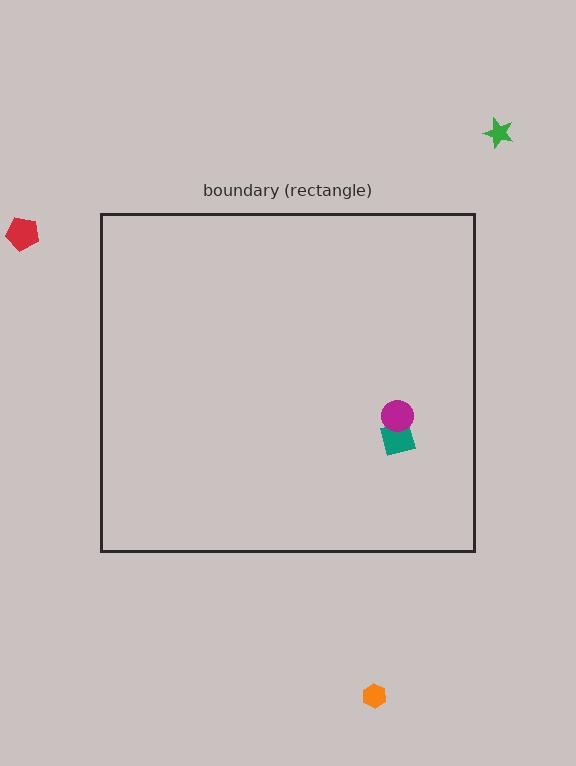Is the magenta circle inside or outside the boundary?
Inside.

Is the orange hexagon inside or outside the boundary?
Outside.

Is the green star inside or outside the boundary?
Outside.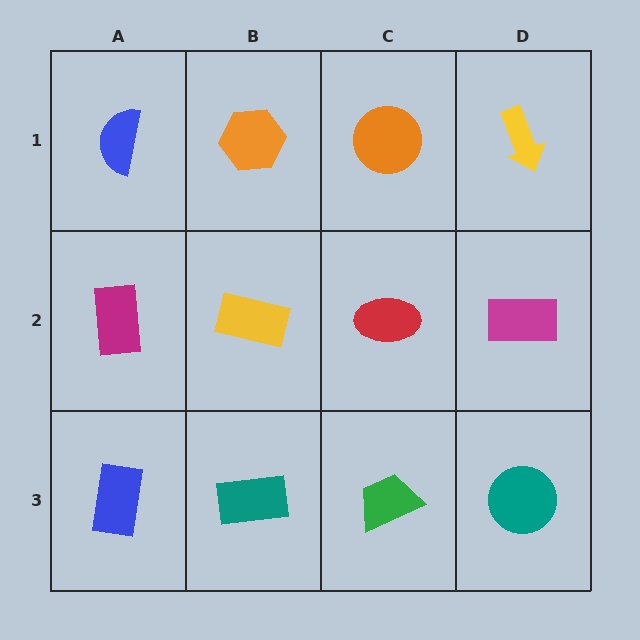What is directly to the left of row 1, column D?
An orange circle.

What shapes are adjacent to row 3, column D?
A magenta rectangle (row 2, column D), a green trapezoid (row 3, column C).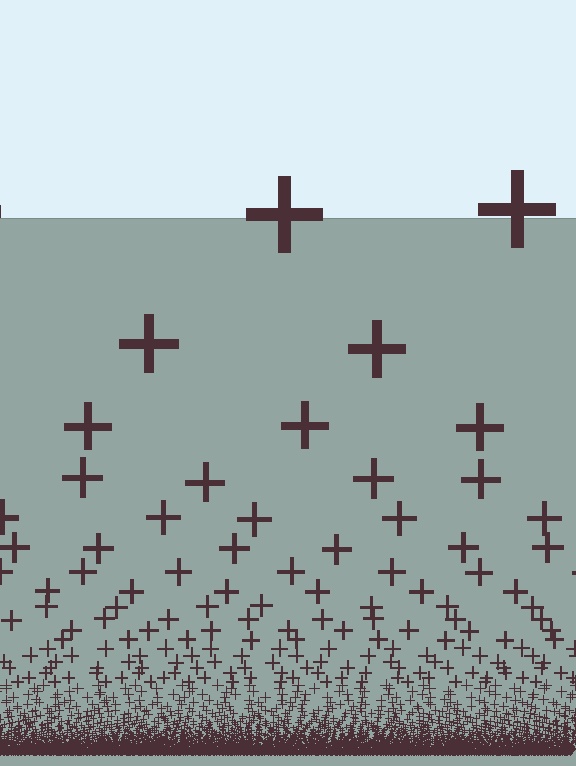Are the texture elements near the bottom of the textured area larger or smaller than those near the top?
Smaller. The gradient is inverted — elements near the bottom are smaller and denser.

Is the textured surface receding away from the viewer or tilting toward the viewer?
The surface appears to tilt toward the viewer. Texture elements get larger and sparser toward the top.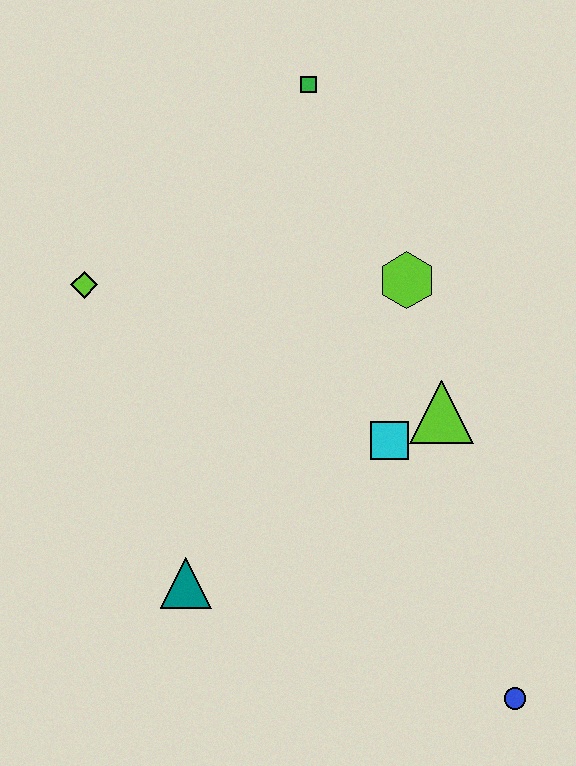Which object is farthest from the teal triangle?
The green square is farthest from the teal triangle.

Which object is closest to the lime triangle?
The cyan square is closest to the lime triangle.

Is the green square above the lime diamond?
Yes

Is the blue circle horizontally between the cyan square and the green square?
No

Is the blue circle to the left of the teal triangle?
No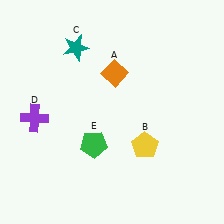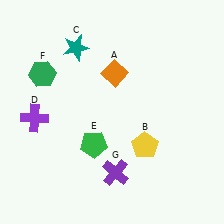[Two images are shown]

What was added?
A green hexagon (F), a purple cross (G) were added in Image 2.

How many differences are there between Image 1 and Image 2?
There are 2 differences between the two images.